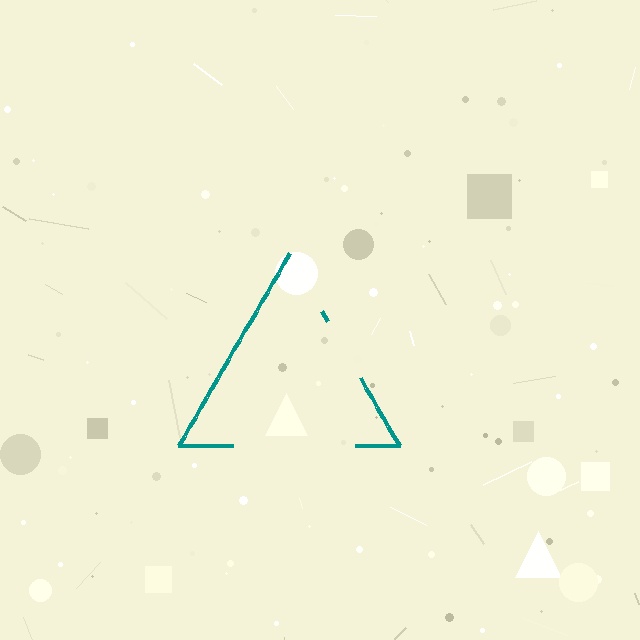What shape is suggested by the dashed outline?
The dashed outline suggests a triangle.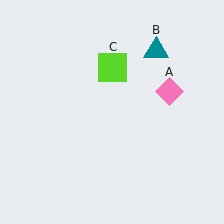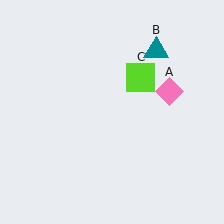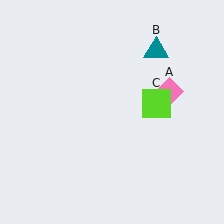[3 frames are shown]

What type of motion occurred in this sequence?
The lime square (object C) rotated clockwise around the center of the scene.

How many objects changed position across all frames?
1 object changed position: lime square (object C).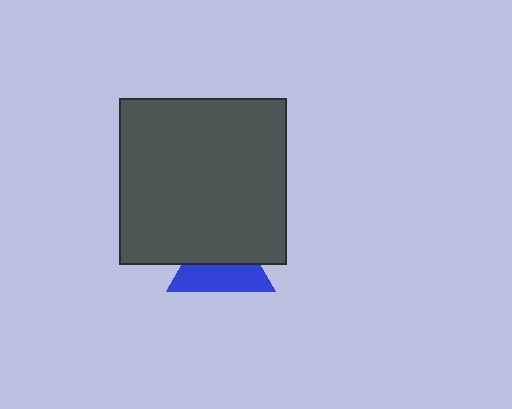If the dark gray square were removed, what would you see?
You would see the complete blue triangle.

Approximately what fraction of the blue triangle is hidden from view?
Roughly 53% of the blue triangle is hidden behind the dark gray square.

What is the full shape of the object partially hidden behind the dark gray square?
The partially hidden object is a blue triangle.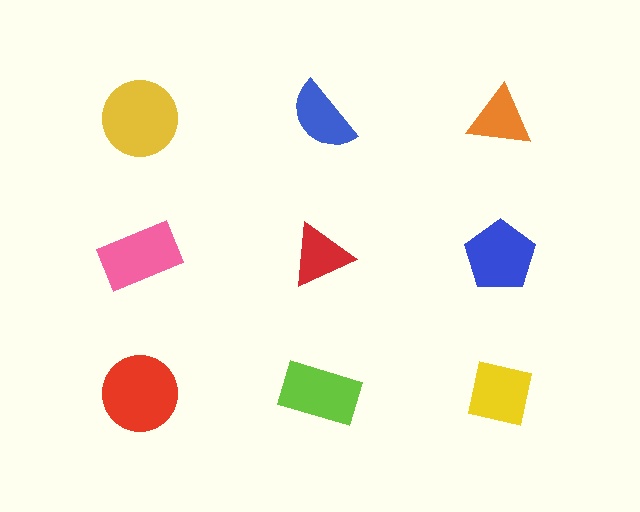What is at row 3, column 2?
A lime rectangle.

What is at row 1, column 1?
A yellow circle.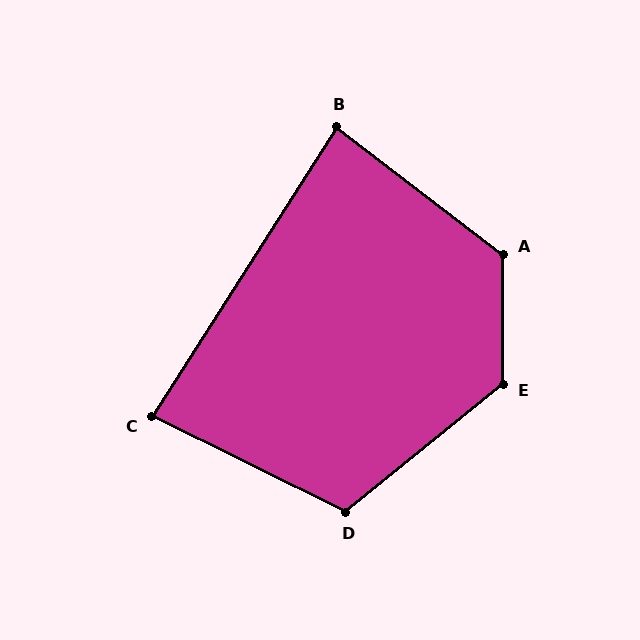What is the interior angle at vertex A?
Approximately 128 degrees (obtuse).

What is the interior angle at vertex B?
Approximately 85 degrees (acute).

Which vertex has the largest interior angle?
E, at approximately 129 degrees.